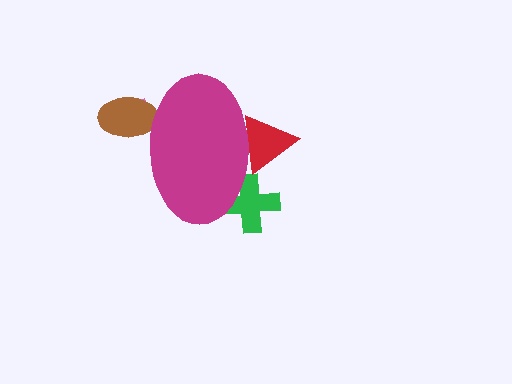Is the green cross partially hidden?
Yes, the green cross is partially hidden behind the magenta ellipse.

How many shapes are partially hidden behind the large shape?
4 shapes are partially hidden.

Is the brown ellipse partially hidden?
Yes, the brown ellipse is partially hidden behind the magenta ellipse.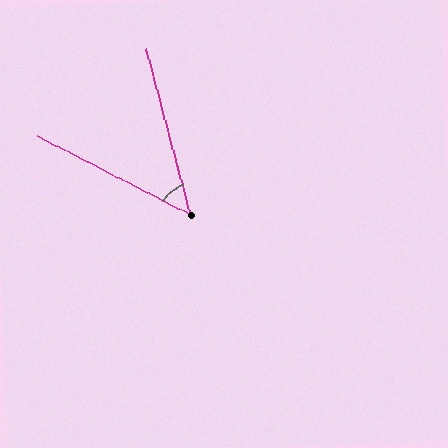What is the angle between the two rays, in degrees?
Approximately 48 degrees.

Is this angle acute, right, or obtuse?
It is acute.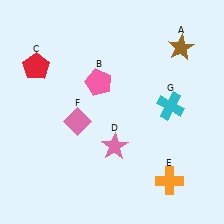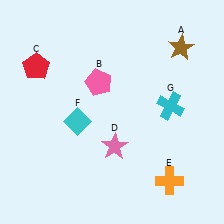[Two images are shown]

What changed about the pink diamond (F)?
In Image 1, F is pink. In Image 2, it changed to cyan.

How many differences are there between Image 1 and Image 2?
There is 1 difference between the two images.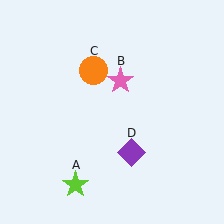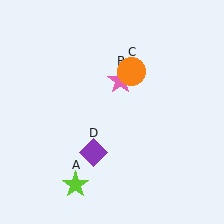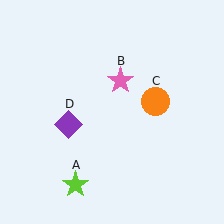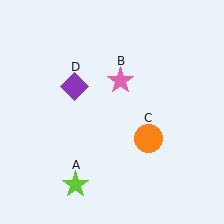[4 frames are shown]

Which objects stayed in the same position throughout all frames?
Lime star (object A) and pink star (object B) remained stationary.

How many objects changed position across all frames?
2 objects changed position: orange circle (object C), purple diamond (object D).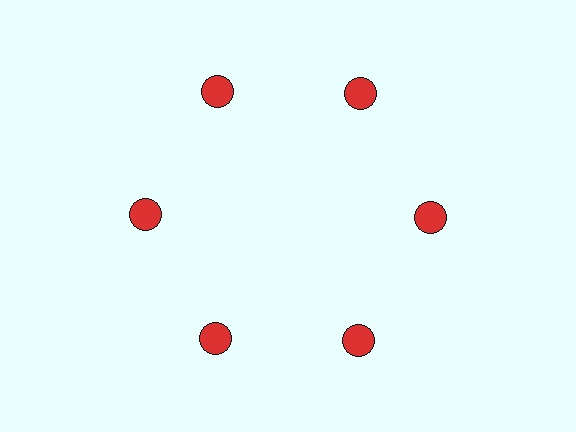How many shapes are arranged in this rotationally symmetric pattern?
There are 6 shapes, arranged in 6 groups of 1.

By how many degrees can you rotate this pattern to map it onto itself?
The pattern maps onto itself every 60 degrees of rotation.